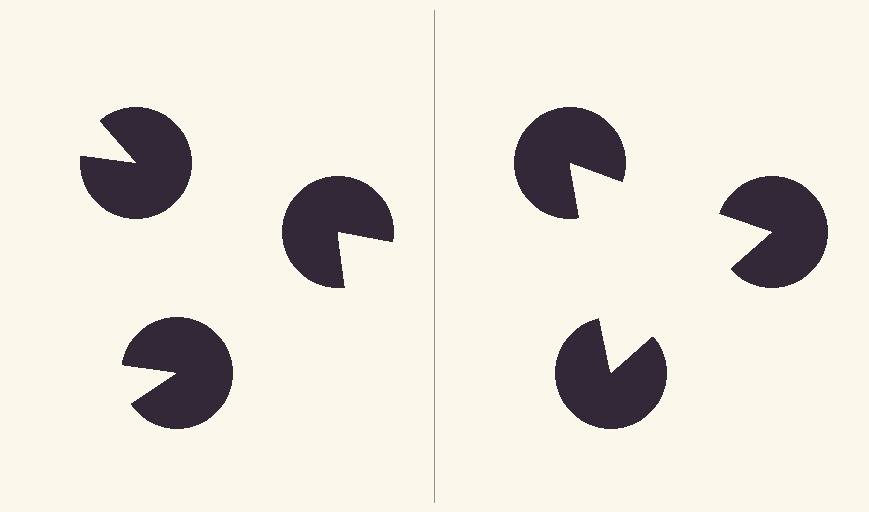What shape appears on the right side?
An illusory triangle.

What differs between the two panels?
The pac-man discs are positioned identically on both sides; only the wedge orientations differ. On the right they align to a triangle; on the left they are misaligned.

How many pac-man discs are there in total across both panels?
6 — 3 on each side.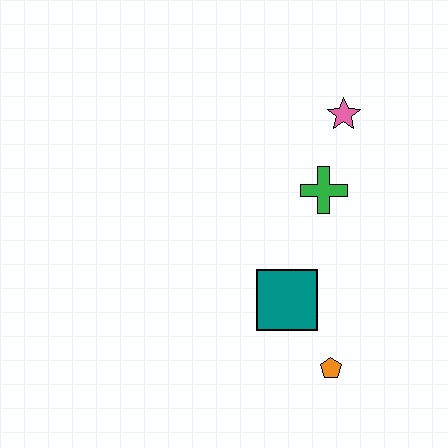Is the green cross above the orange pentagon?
Yes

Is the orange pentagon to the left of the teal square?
No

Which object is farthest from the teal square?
The pink star is farthest from the teal square.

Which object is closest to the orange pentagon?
The teal square is closest to the orange pentagon.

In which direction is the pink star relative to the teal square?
The pink star is above the teal square.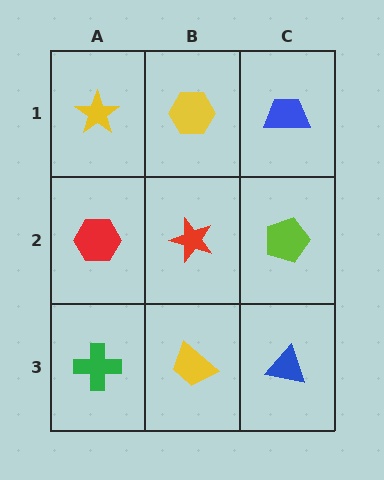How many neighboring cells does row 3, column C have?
2.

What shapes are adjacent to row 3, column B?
A red star (row 2, column B), a green cross (row 3, column A), a blue triangle (row 3, column C).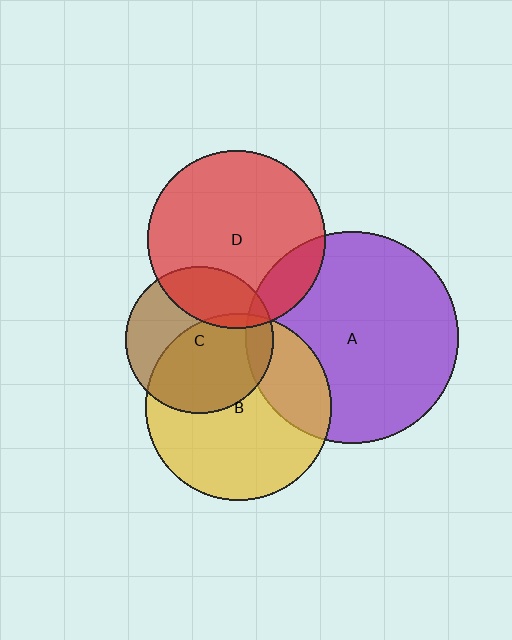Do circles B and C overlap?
Yes.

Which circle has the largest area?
Circle A (purple).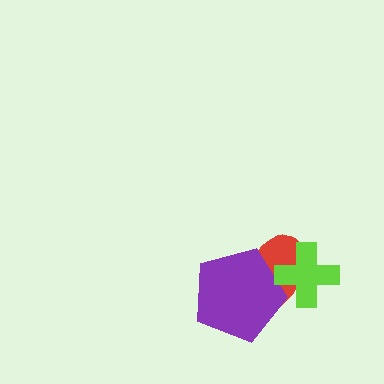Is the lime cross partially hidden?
No, no other shape covers it.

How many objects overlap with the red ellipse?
2 objects overlap with the red ellipse.